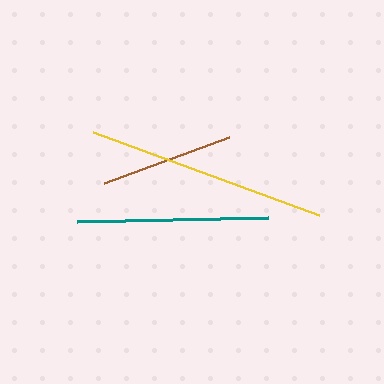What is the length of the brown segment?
The brown segment is approximately 134 pixels long.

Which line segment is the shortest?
The brown line is the shortest at approximately 134 pixels.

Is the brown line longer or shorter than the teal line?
The teal line is longer than the brown line.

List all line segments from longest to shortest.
From longest to shortest: yellow, teal, brown.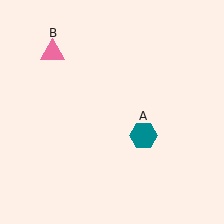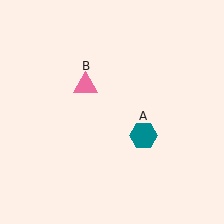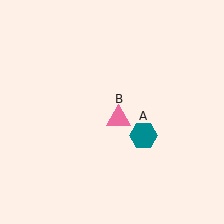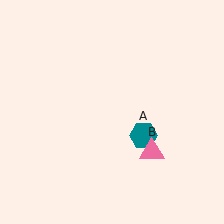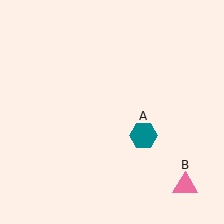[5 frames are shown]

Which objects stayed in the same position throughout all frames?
Teal hexagon (object A) remained stationary.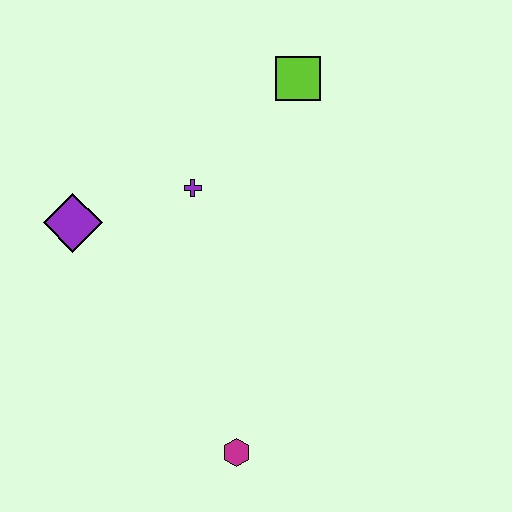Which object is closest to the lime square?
The purple cross is closest to the lime square.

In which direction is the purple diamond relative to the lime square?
The purple diamond is to the left of the lime square.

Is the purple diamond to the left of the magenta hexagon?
Yes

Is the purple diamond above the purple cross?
No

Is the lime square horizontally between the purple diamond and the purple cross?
No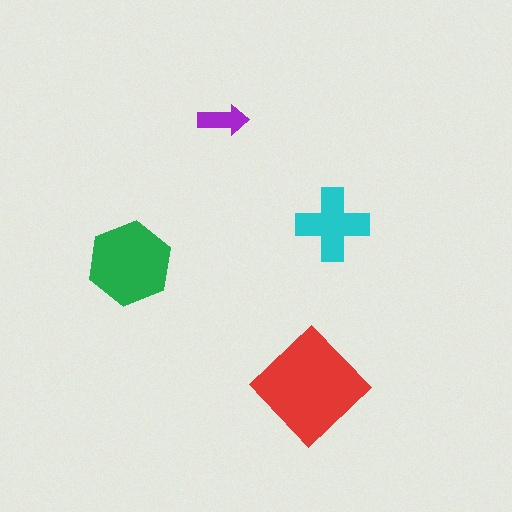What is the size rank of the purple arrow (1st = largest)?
4th.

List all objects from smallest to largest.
The purple arrow, the cyan cross, the green hexagon, the red diamond.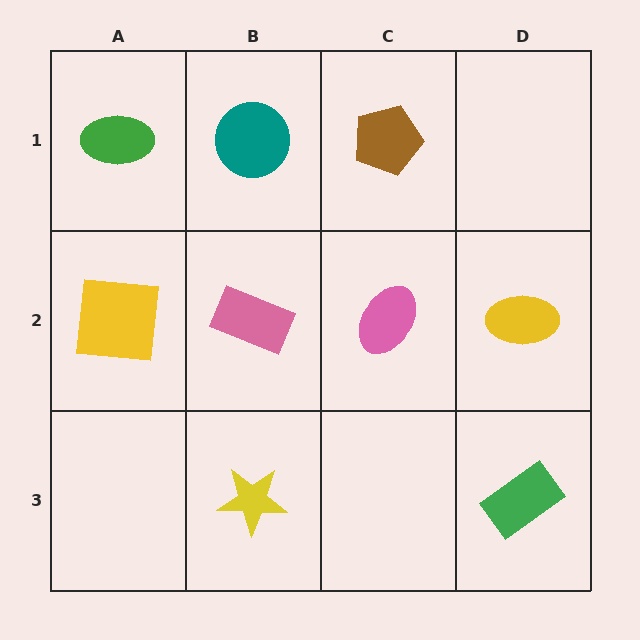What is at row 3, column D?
A green rectangle.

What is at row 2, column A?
A yellow square.